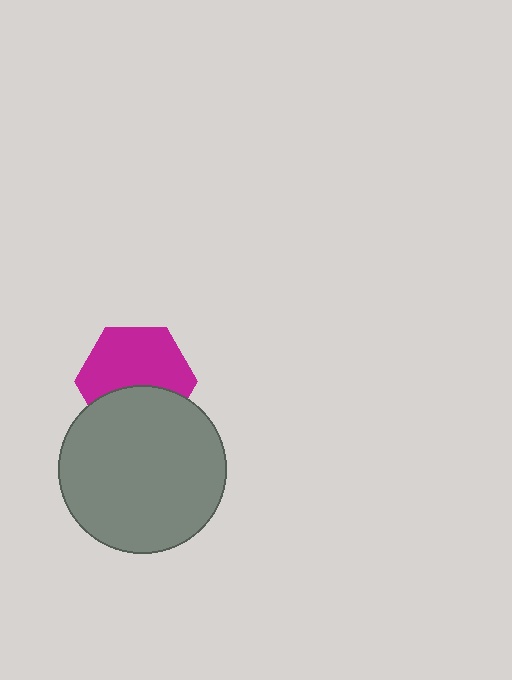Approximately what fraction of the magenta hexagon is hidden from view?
Roughly 38% of the magenta hexagon is hidden behind the gray circle.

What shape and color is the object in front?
The object in front is a gray circle.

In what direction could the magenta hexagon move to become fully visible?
The magenta hexagon could move up. That would shift it out from behind the gray circle entirely.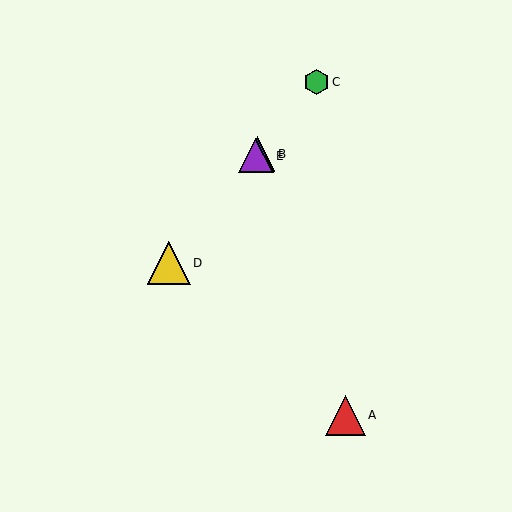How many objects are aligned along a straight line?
4 objects (B, C, D, E) are aligned along a straight line.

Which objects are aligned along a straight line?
Objects B, C, D, E are aligned along a straight line.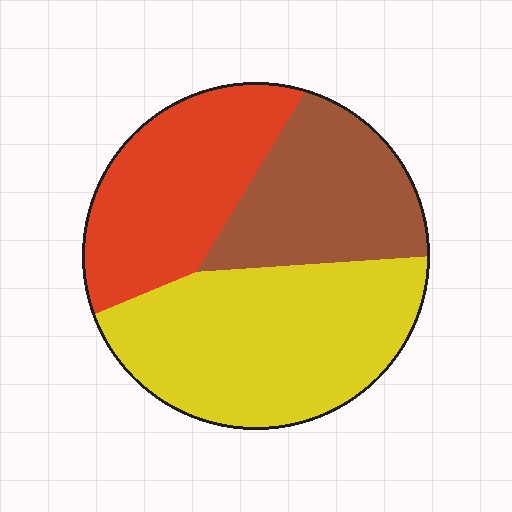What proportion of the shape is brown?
Brown takes up about one quarter (1/4) of the shape.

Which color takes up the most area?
Yellow, at roughly 45%.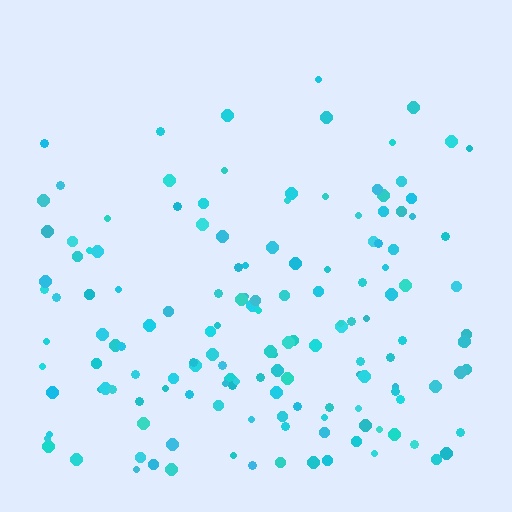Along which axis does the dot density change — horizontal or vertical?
Vertical.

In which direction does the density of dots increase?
From top to bottom, with the bottom side densest.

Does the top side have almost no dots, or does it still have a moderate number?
Still a moderate number, just noticeably fewer than the bottom.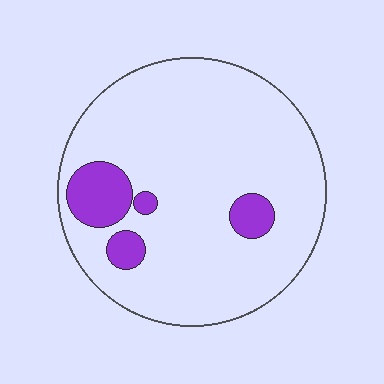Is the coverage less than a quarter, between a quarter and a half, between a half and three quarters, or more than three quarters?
Less than a quarter.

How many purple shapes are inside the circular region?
4.